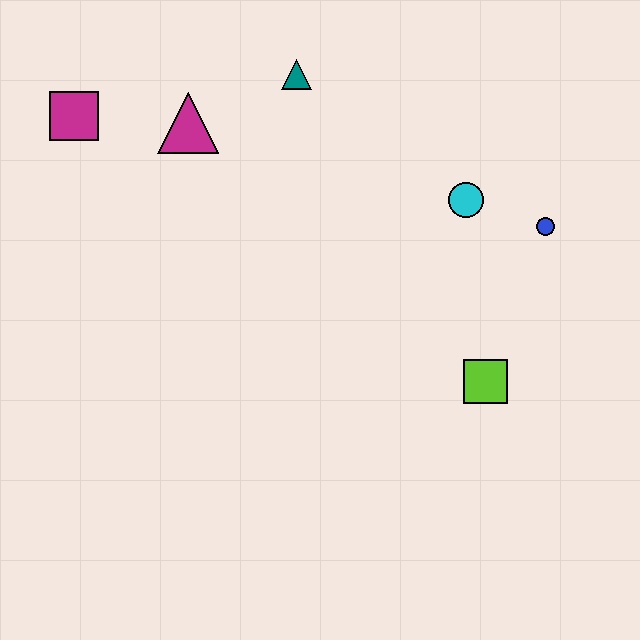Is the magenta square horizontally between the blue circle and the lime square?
No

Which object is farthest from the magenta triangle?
The lime square is farthest from the magenta triangle.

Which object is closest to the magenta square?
The magenta triangle is closest to the magenta square.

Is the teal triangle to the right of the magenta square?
Yes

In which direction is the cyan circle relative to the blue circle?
The cyan circle is to the left of the blue circle.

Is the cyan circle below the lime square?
No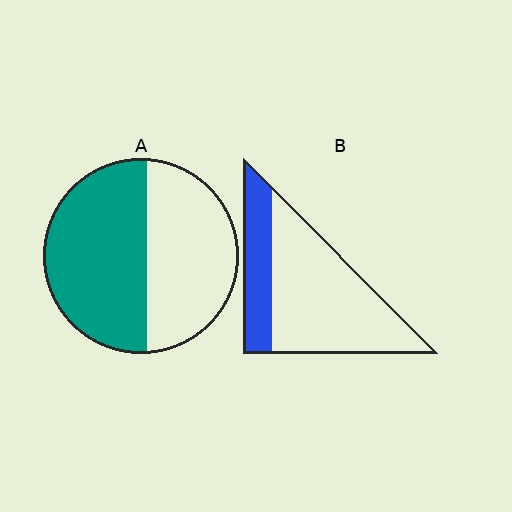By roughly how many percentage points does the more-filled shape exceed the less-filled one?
By roughly 25 percentage points (A over B).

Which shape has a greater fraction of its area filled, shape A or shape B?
Shape A.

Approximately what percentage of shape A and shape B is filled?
A is approximately 55% and B is approximately 25%.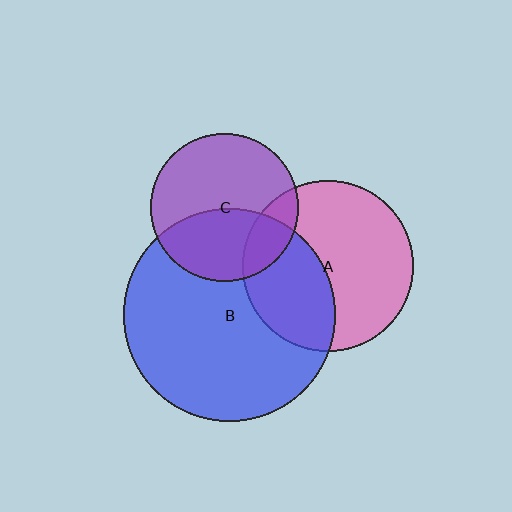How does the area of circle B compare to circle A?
Approximately 1.6 times.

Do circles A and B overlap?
Yes.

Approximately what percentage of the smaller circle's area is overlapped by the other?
Approximately 40%.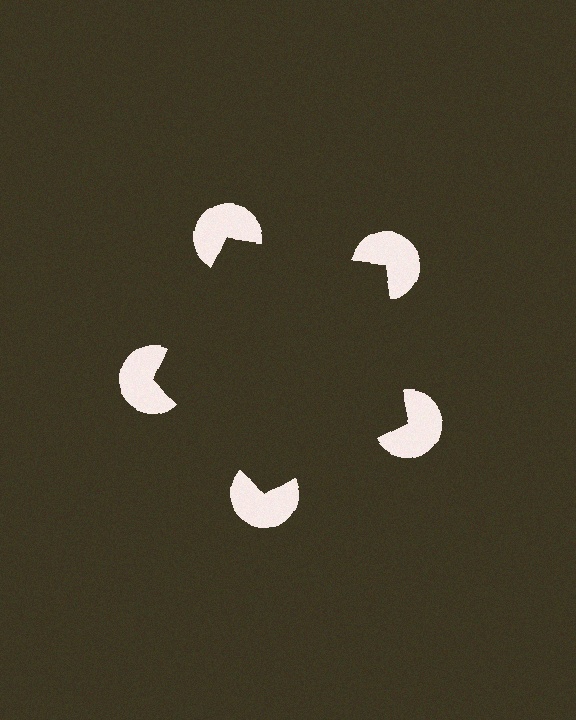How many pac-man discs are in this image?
There are 5 — one at each vertex of the illusory pentagon.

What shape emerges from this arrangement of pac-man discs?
An illusory pentagon — its edges are inferred from the aligned wedge cuts in the pac-man discs, not physically drawn.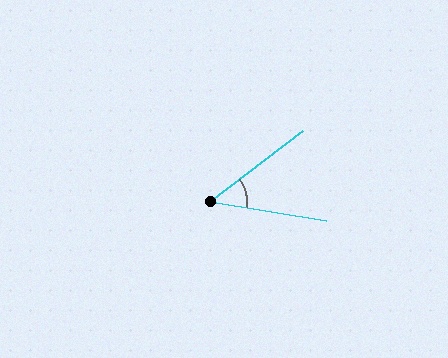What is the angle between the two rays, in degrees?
Approximately 47 degrees.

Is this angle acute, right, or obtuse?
It is acute.